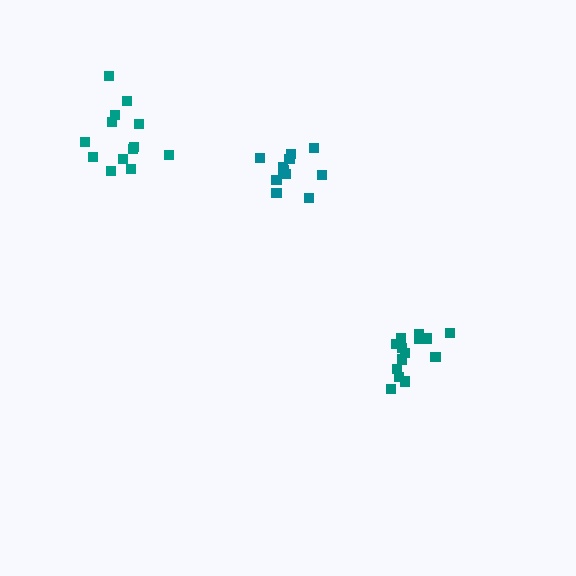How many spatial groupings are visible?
There are 3 spatial groupings.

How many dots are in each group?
Group 1: 11 dots, Group 2: 13 dots, Group 3: 14 dots (38 total).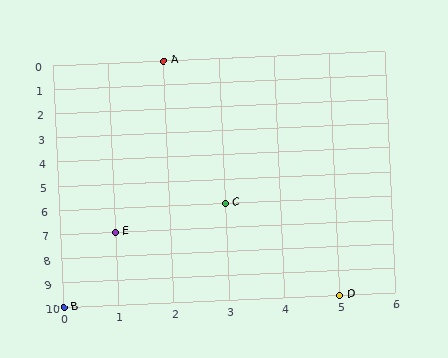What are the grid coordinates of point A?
Point A is at grid coordinates (2, 0).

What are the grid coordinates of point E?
Point E is at grid coordinates (1, 7).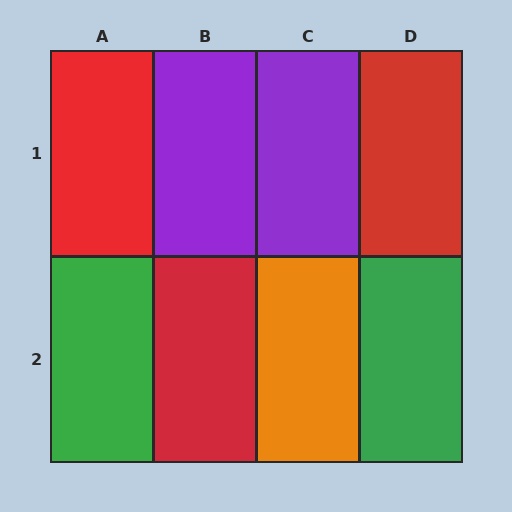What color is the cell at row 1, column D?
Red.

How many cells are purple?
2 cells are purple.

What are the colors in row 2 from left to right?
Green, red, orange, green.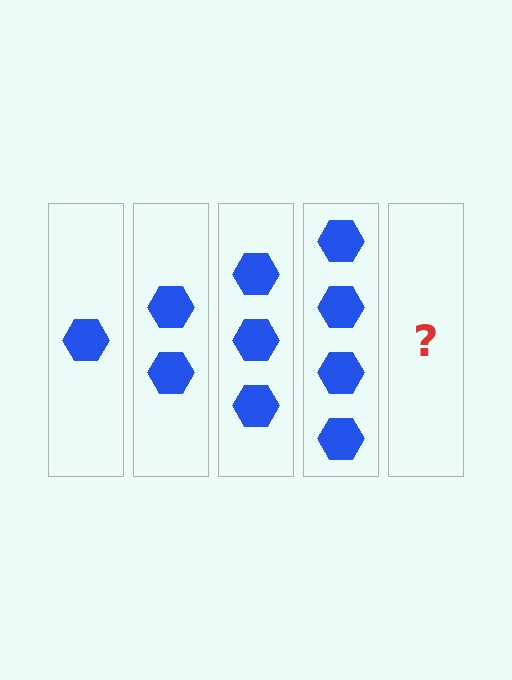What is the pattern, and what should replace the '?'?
The pattern is that each step adds one more hexagon. The '?' should be 5 hexagons.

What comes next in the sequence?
The next element should be 5 hexagons.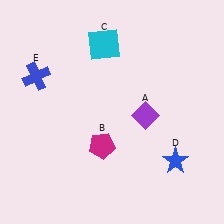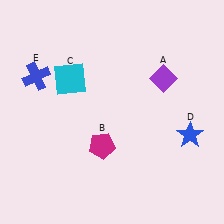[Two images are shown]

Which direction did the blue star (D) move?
The blue star (D) moved up.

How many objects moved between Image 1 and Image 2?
3 objects moved between the two images.